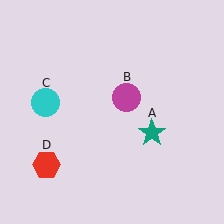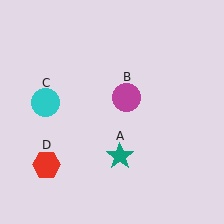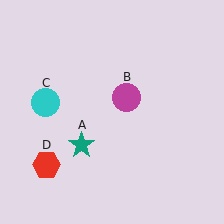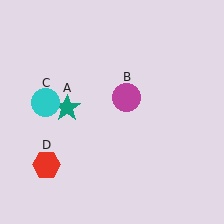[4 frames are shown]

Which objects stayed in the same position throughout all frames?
Magenta circle (object B) and cyan circle (object C) and red hexagon (object D) remained stationary.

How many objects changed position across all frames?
1 object changed position: teal star (object A).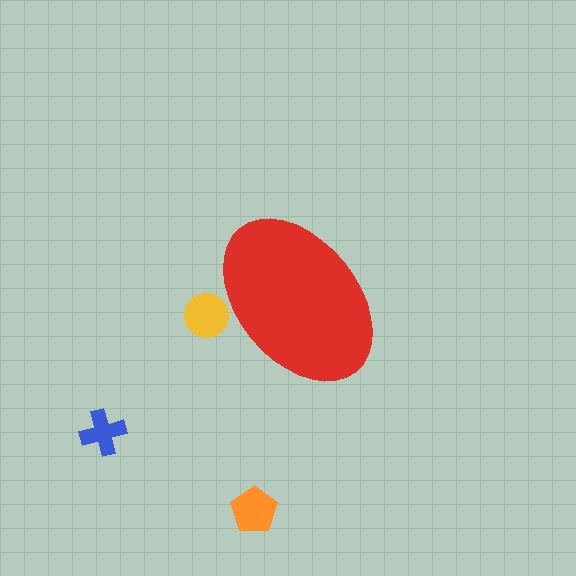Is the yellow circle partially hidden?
Yes, the yellow circle is partially hidden behind the red ellipse.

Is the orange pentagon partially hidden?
No, the orange pentagon is fully visible.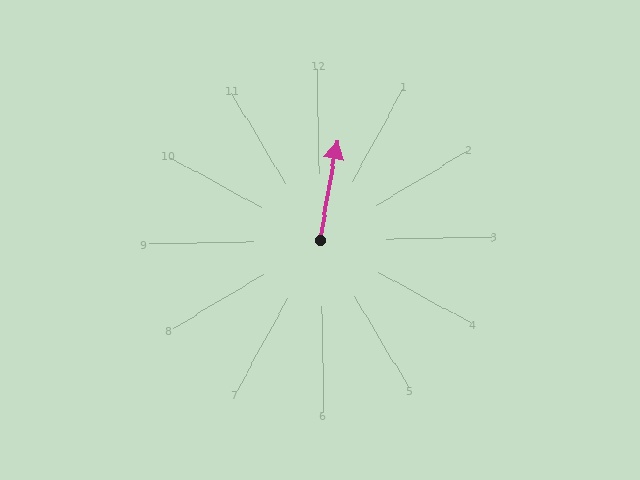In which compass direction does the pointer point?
North.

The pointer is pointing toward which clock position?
Roughly 12 o'clock.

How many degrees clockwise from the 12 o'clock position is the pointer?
Approximately 11 degrees.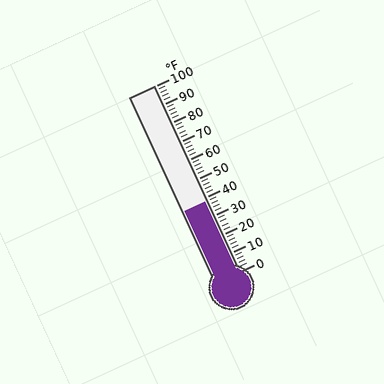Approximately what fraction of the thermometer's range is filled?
The thermometer is filled to approximately 40% of its range.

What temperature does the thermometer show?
The thermometer shows approximately 38°F.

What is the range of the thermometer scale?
The thermometer scale ranges from 0°F to 100°F.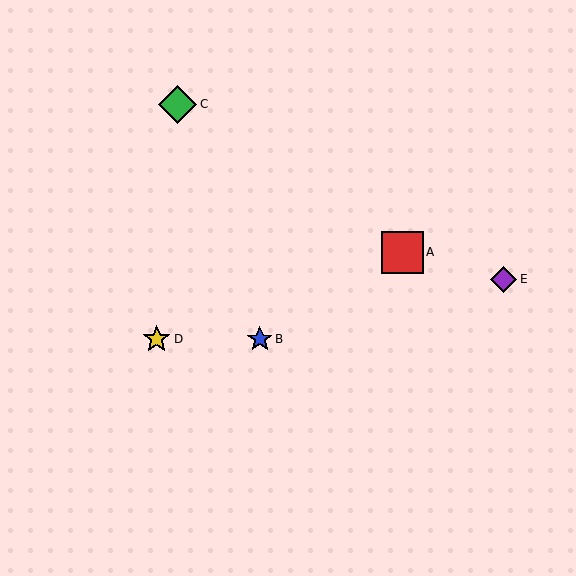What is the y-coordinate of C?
Object C is at y≈104.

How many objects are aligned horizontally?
2 objects (B, D) are aligned horizontally.